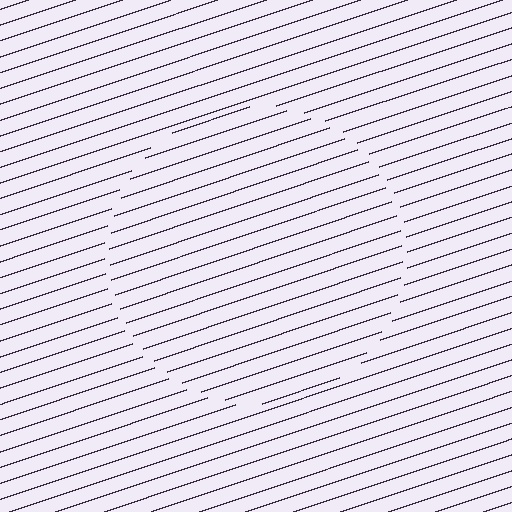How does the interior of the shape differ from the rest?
The interior of the shape contains the same grating, shifted by half a period — the contour is defined by the phase discontinuity where line-ends from the inner and outer gratings abut.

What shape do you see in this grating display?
An illusory circle. The interior of the shape contains the same grating, shifted by half a period — the contour is defined by the phase discontinuity where line-ends from the inner and outer gratings abut.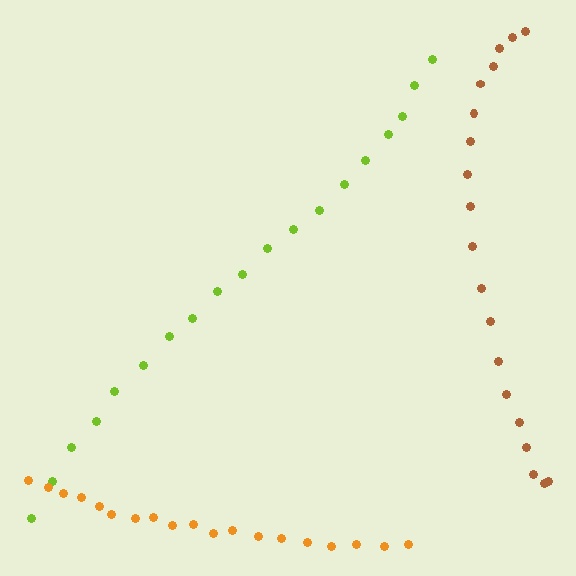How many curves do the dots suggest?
There are 3 distinct paths.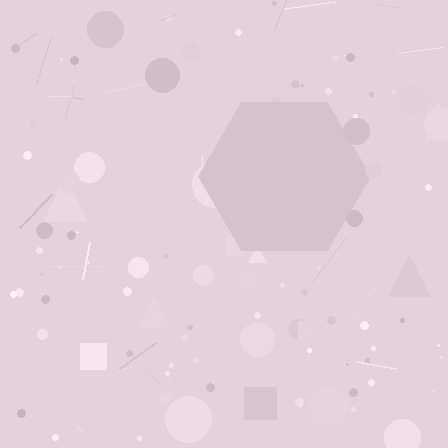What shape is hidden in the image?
A hexagon is hidden in the image.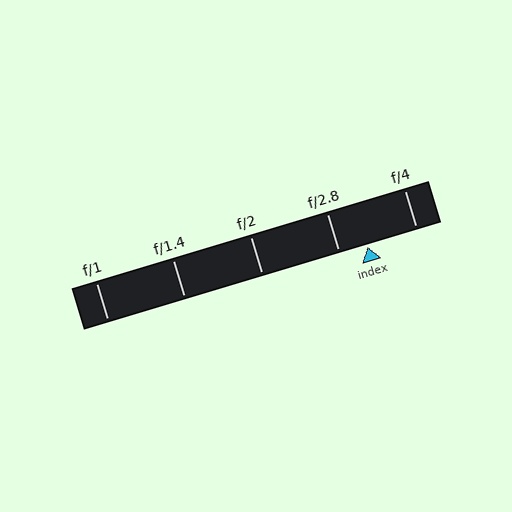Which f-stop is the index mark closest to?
The index mark is closest to f/2.8.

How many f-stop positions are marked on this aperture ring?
There are 5 f-stop positions marked.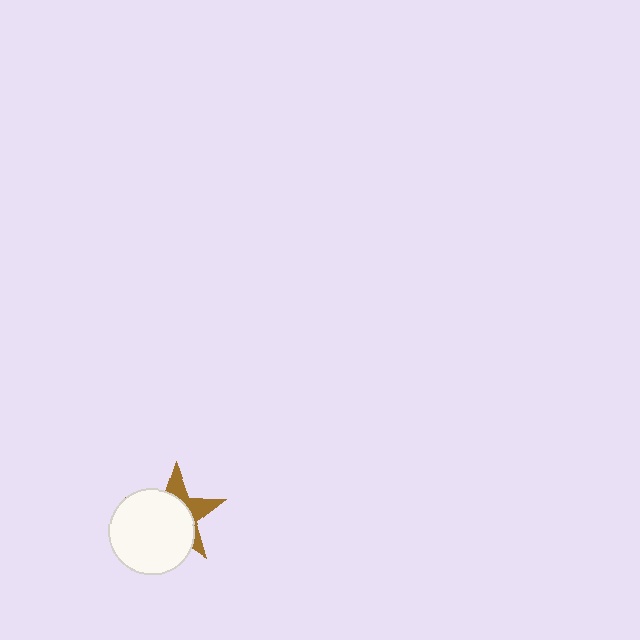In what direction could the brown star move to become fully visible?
The brown star could move toward the upper-right. That would shift it out from behind the white circle entirely.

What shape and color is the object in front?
The object in front is a white circle.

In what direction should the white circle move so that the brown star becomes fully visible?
The white circle should move toward the lower-left. That is the shortest direction to clear the overlap and leave the brown star fully visible.